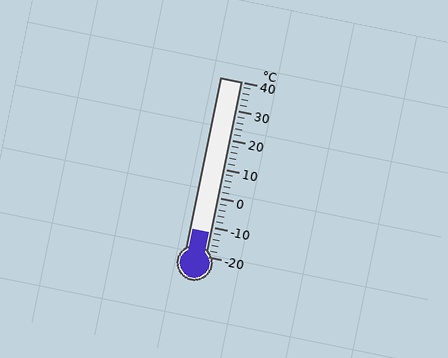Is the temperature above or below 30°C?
The temperature is below 30°C.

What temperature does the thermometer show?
The thermometer shows approximately -12°C.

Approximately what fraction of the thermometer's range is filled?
The thermometer is filled to approximately 15% of its range.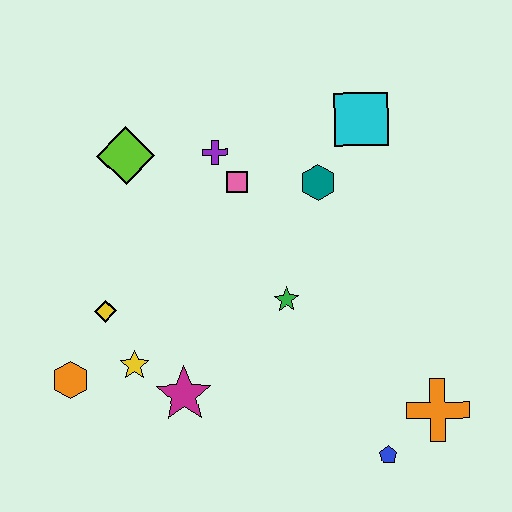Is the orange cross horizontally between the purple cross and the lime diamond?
No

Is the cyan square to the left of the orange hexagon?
No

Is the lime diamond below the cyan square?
Yes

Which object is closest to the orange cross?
The blue pentagon is closest to the orange cross.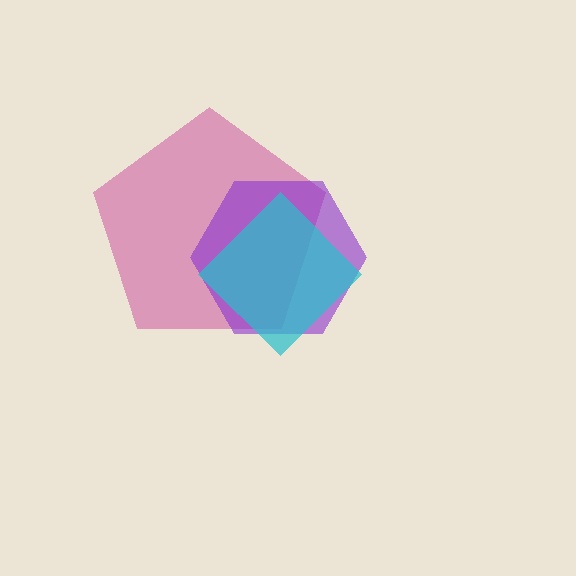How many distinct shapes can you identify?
There are 3 distinct shapes: a magenta pentagon, a purple hexagon, a cyan diamond.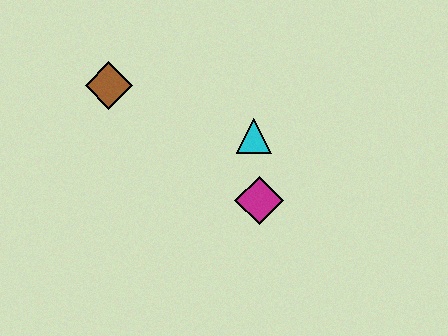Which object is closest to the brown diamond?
The cyan triangle is closest to the brown diamond.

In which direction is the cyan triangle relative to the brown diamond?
The cyan triangle is to the right of the brown diamond.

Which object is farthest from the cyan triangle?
The brown diamond is farthest from the cyan triangle.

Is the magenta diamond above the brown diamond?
No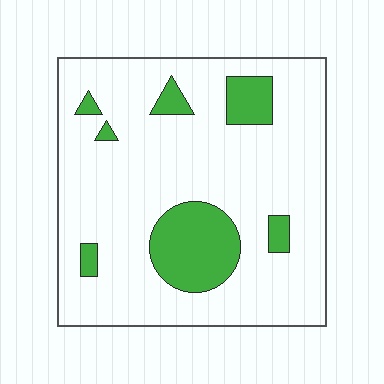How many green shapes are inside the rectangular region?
7.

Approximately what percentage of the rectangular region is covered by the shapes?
Approximately 15%.